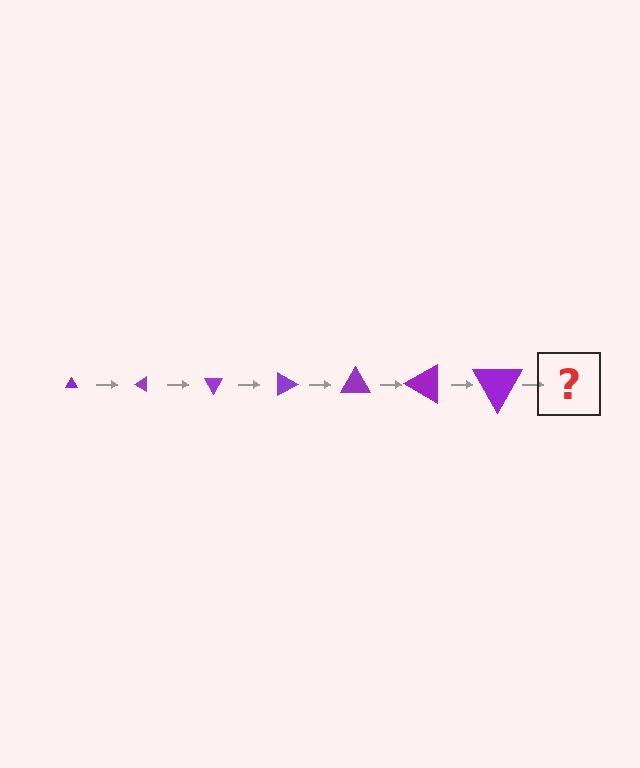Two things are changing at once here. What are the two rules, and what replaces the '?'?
The two rules are that the triangle grows larger each step and it rotates 30 degrees each step. The '?' should be a triangle, larger than the previous one and rotated 210 degrees from the start.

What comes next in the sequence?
The next element should be a triangle, larger than the previous one and rotated 210 degrees from the start.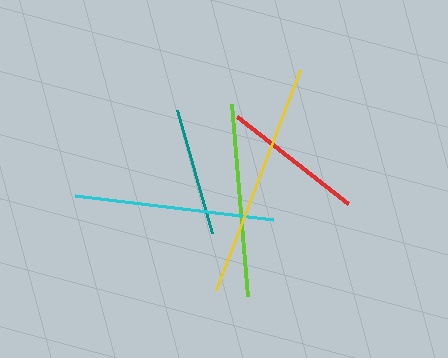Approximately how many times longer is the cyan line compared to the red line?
The cyan line is approximately 1.4 times the length of the red line.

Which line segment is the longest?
The yellow line is the longest at approximately 235 pixels.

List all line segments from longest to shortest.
From longest to shortest: yellow, cyan, lime, red, teal.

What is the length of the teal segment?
The teal segment is approximately 128 pixels long.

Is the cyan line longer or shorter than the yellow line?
The yellow line is longer than the cyan line.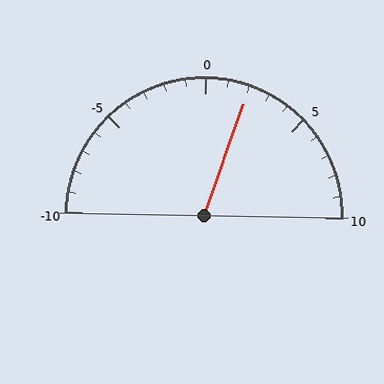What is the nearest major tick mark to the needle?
The nearest major tick mark is 0.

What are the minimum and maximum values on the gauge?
The gauge ranges from -10 to 10.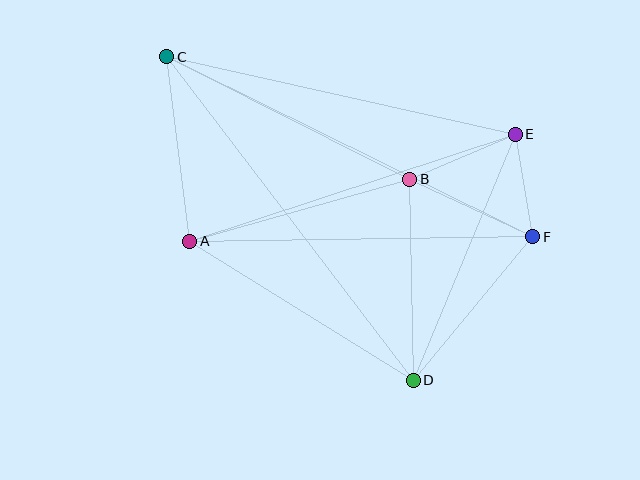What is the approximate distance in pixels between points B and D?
The distance between B and D is approximately 201 pixels.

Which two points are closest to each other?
Points E and F are closest to each other.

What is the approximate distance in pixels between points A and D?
The distance between A and D is approximately 263 pixels.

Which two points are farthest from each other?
Points C and F are farthest from each other.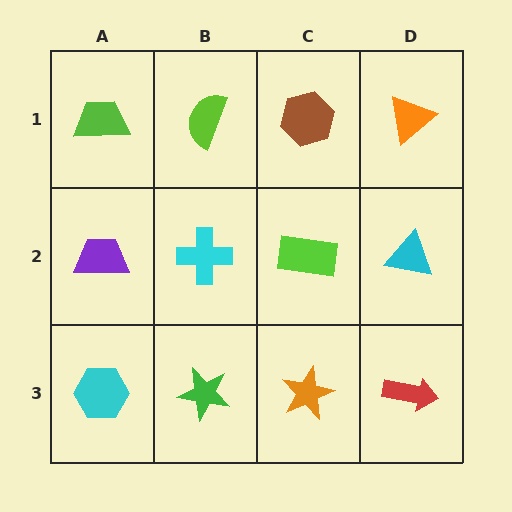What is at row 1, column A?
A lime trapezoid.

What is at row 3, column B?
A green star.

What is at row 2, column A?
A purple trapezoid.